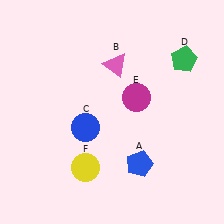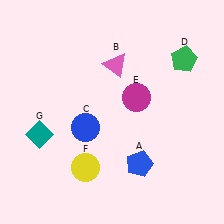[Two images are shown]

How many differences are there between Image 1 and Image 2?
There is 1 difference between the two images.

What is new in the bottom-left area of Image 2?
A teal diamond (G) was added in the bottom-left area of Image 2.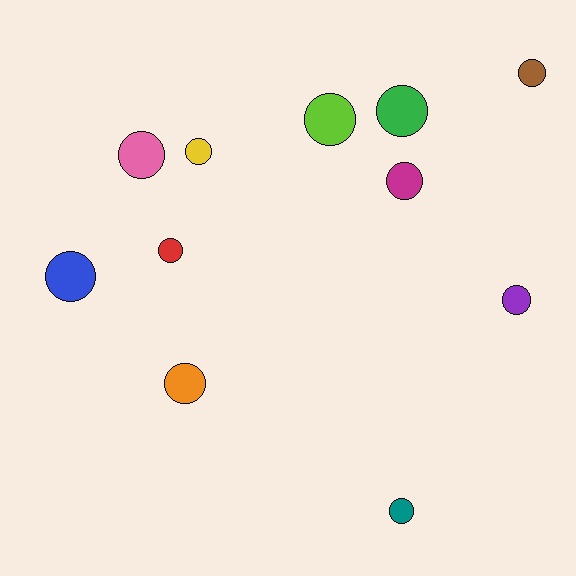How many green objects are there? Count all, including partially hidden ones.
There is 1 green object.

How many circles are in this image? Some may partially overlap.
There are 11 circles.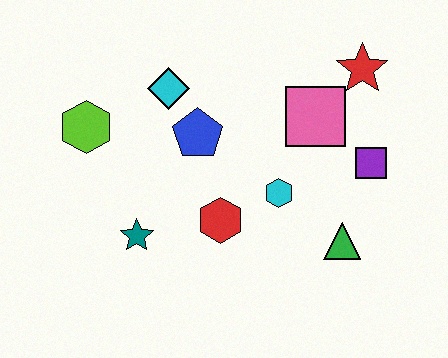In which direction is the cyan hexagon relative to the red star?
The cyan hexagon is below the red star.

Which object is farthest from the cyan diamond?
The green triangle is farthest from the cyan diamond.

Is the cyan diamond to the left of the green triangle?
Yes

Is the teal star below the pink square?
Yes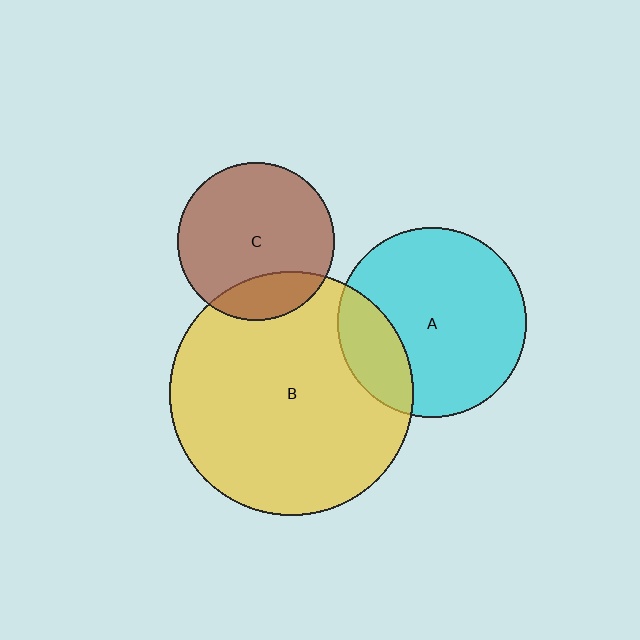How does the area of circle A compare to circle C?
Approximately 1.4 times.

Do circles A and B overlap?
Yes.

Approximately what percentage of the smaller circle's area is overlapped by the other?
Approximately 20%.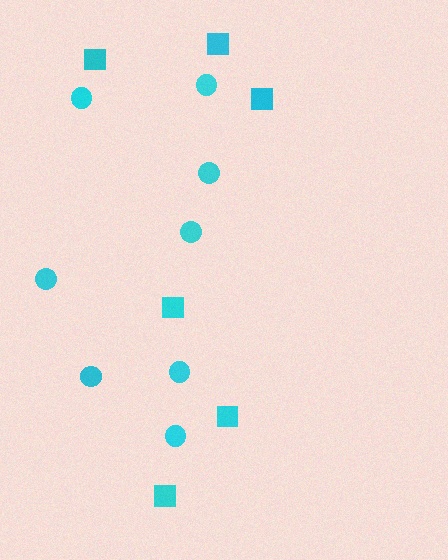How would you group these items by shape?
There are 2 groups: one group of squares (6) and one group of circles (8).